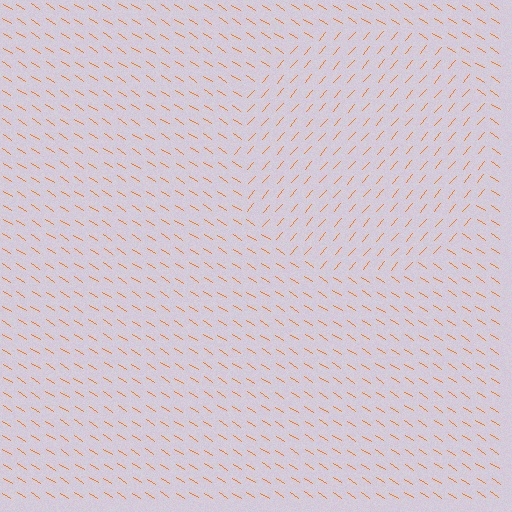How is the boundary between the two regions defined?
The boundary is defined purely by a change in line orientation (approximately 82 degrees difference). All lines are the same color and thickness.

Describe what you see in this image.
The image is filled with small orange line segments. A circle region in the image has lines oriented differently from the surrounding lines, creating a visible texture boundary.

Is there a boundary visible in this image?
Yes, there is a texture boundary formed by a change in line orientation.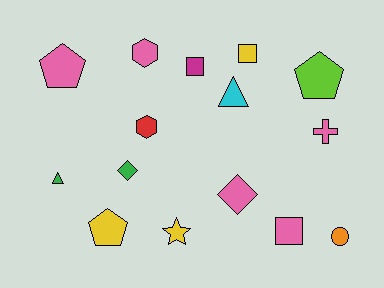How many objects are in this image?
There are 15 objects.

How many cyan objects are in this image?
There is 1 cyan object.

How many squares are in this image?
There are 3 squares.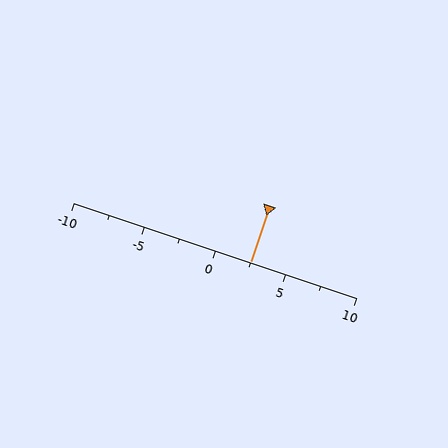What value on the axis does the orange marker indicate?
The marker indicates approximately 2.5.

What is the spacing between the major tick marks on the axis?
The major ticks are spaced 5 apart.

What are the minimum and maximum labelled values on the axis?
The axis runs from -10 to 10.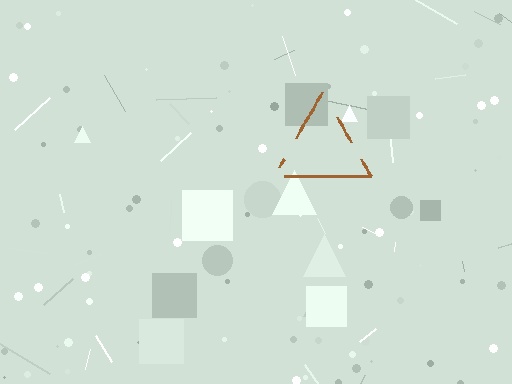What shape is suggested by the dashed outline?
The dashed outline suggests a triangle.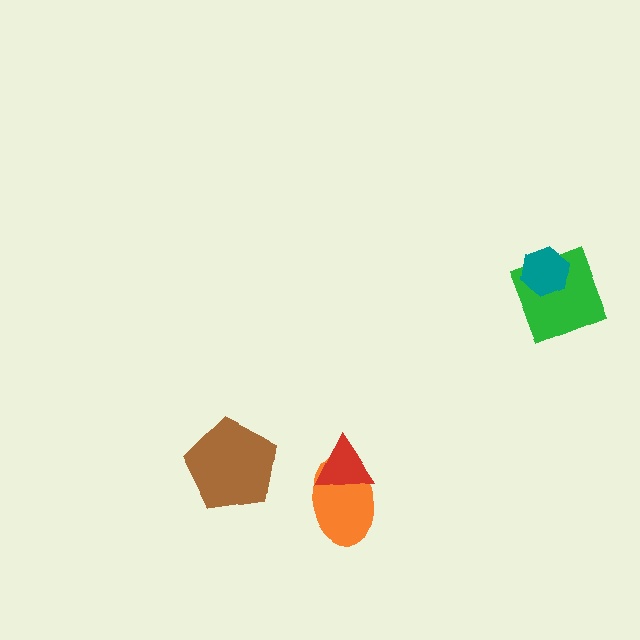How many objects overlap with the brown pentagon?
0 objects overlap with the brown pentagon.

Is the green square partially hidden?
Yes, it is partially covered by another shape.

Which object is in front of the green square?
The teal hexagon is in front of the green square.